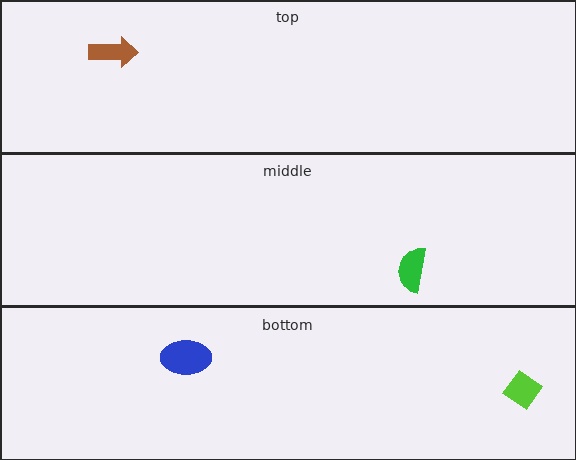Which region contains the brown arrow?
The top region.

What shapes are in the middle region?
The green semicircle.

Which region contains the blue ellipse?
The bottom region.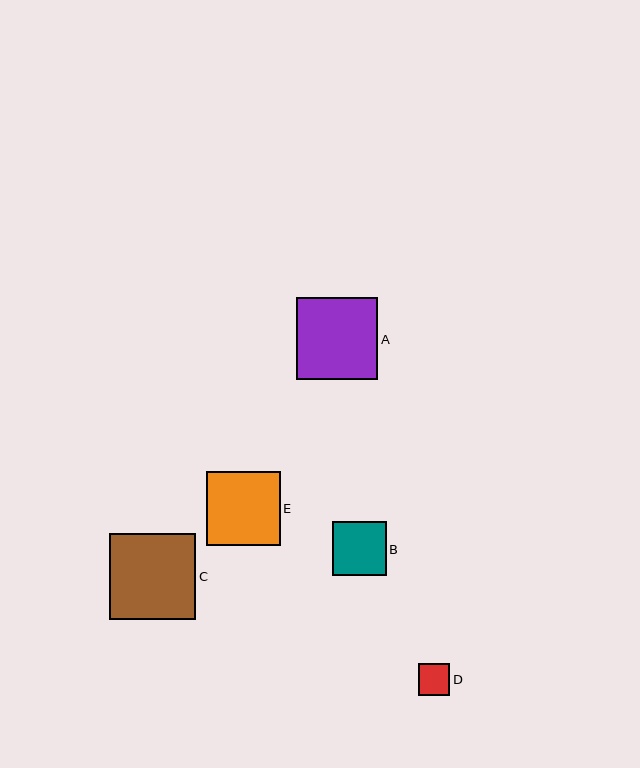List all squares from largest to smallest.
From largest to smallest: C, A, E, B, D.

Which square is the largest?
Square C is the largest with a size of approximately 86 pixels.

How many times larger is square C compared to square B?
Square C is approximately 1.6 times the size of square B.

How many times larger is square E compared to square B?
Square E is approximately 1.4 times the size of square B.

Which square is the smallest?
Square D is the smallest with a size of approximately 32 pixels.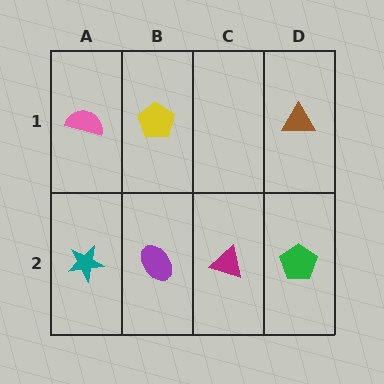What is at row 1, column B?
A yellow pentagon.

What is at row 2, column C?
A magenta triangle.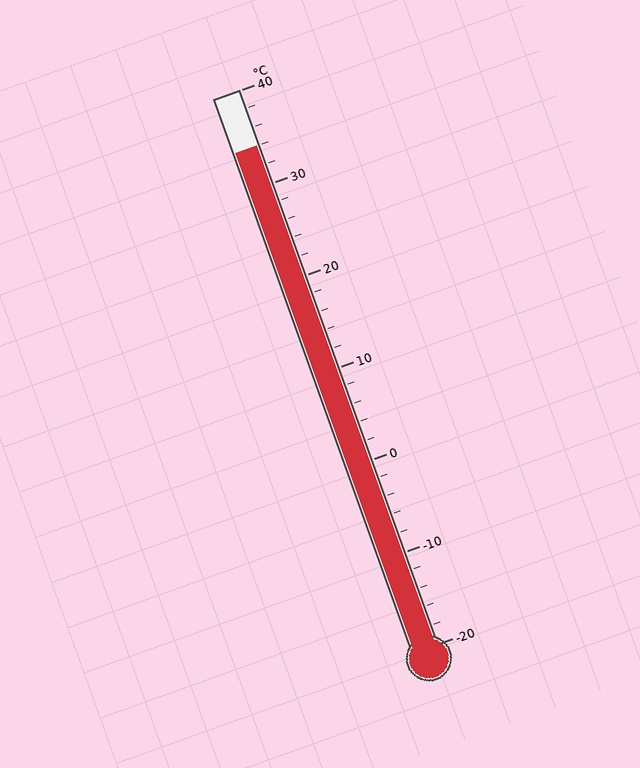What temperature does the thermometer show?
The thermometer shows approximately 34°C.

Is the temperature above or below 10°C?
The temperature is above 10°C.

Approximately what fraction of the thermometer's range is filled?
The thermometer is filled to approximately 90% of its range.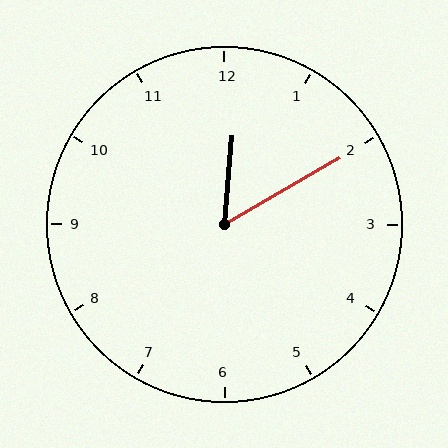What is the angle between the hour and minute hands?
Approximately 55 degrees.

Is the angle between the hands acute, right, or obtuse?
It is acute.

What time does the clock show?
12:10.